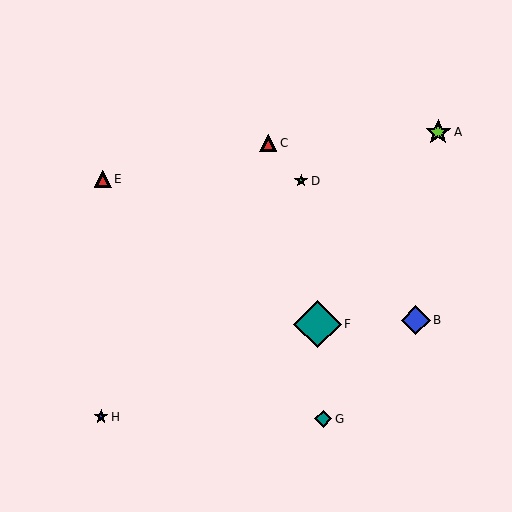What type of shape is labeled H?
Shape H is a blue star.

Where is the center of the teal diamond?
The center of the teal diamond is at (318, 324).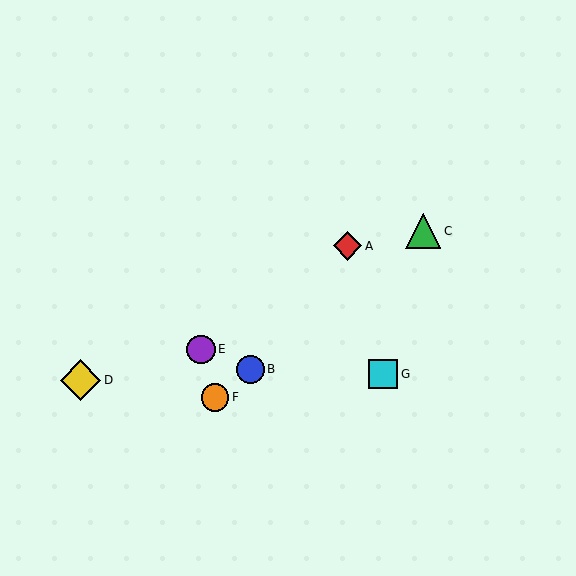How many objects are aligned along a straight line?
3 objects (B, C, F) are aligned along a straight line.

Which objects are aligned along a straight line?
Objects B, C, F are aligned along a straight line.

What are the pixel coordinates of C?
Object C is at (423, 231).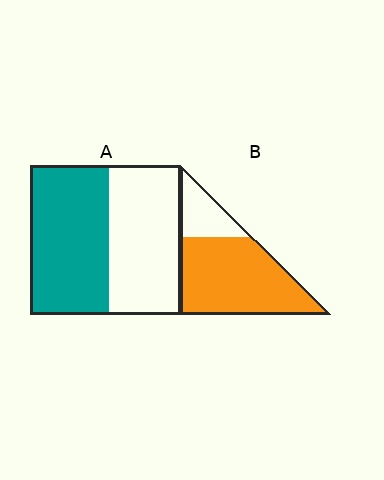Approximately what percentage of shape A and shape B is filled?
A is approximately 50% and B is approximately 75%.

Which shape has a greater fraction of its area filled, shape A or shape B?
Shape B.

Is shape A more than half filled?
Roughly half.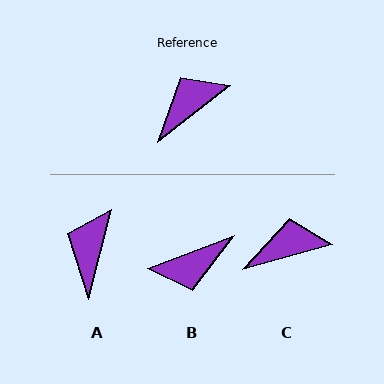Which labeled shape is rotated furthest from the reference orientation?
B, about 163 degrees away.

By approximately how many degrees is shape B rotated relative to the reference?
Approximately 163 degrees counter-clockwise.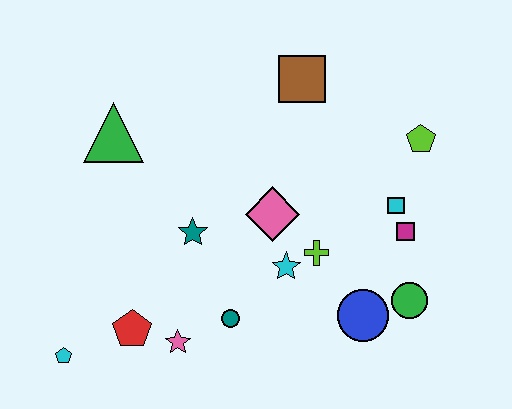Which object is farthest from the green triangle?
The green circle is farthest from the green triangle.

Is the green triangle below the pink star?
No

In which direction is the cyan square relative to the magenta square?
The cyan square is above the magenta square.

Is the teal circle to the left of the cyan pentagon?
No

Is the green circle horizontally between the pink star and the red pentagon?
No